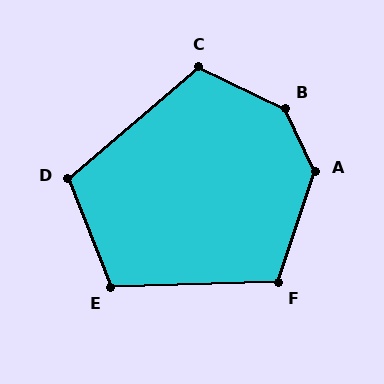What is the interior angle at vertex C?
Approximately 114 degrees (obtuse).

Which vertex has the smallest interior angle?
D, at approximately 109 degrees.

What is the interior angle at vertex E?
Approximately 110 degrees (obtuse).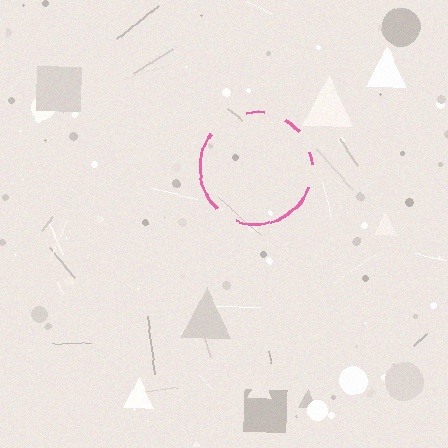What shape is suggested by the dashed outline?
The dashed outline suggests a circle.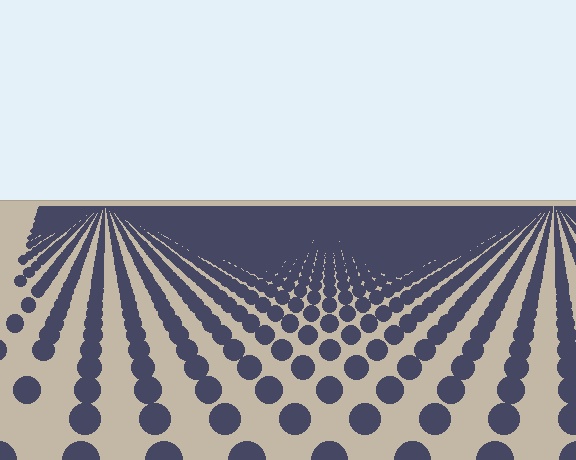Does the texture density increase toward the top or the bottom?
Density increases toward the top.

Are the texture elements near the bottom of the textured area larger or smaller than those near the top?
Larger. Near the bottom, elements are closer to the viewer and appear at a bigger on-screen size.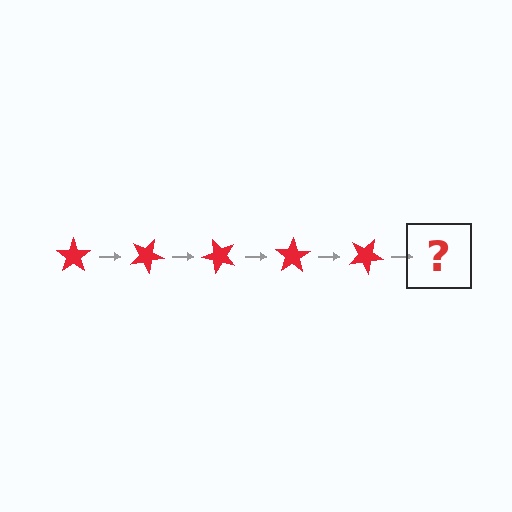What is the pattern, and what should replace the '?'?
The pattern is that the star rotates 25 degrees each step. The '?' should be a red star rotated 125 degrees.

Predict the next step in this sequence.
The next step is a red star rotated 125 degrees.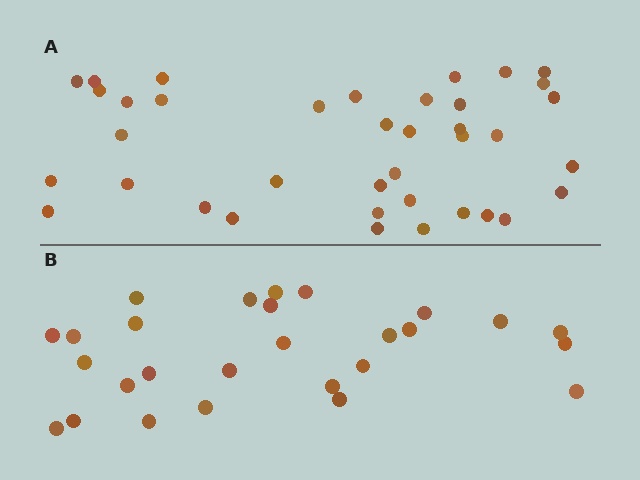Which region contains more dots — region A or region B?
Region A (the top region) has more dots.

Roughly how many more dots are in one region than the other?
Region A has roughly 12 or so more dots than region B.